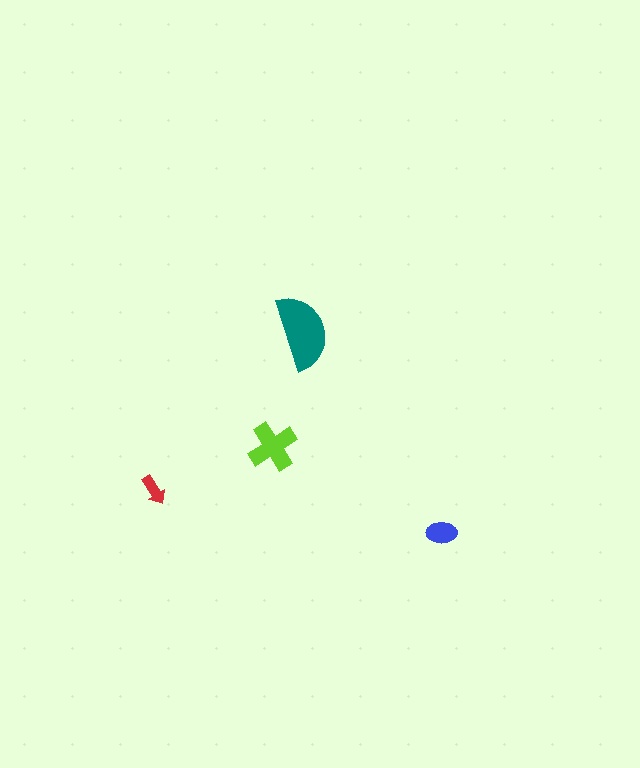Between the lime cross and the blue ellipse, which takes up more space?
The lime cross.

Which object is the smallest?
The red arrow.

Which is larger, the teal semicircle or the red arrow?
The teal semicircle.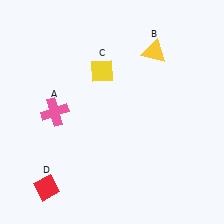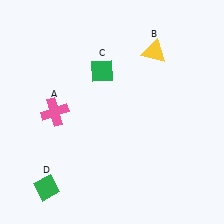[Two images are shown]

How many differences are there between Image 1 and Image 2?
There are 2 differences between the two images.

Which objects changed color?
C changed from yellow to green. D changed from red to green.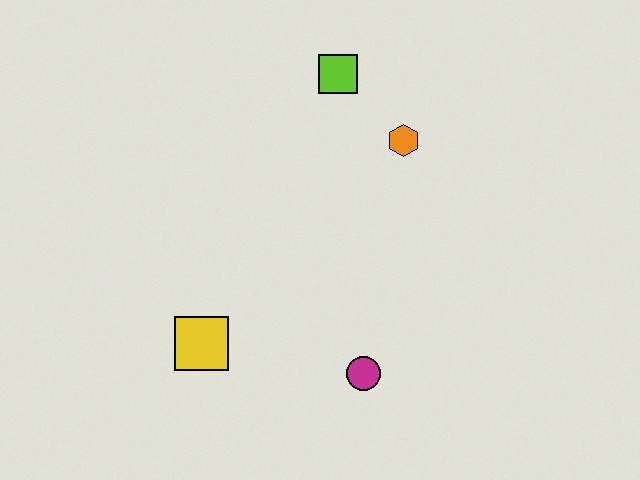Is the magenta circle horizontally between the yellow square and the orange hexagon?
Yes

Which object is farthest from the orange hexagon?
The yellow square is farthest from the orange hexagon.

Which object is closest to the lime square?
The orange hexagon is closest to the lime square.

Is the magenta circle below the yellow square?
Yes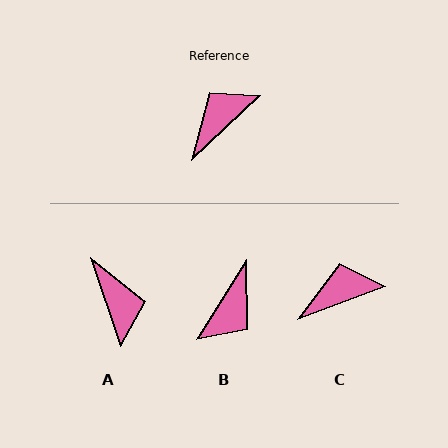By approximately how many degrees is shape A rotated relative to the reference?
Approximately 115 degrees clockwise.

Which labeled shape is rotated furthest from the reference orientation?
B, about 165 degrees away.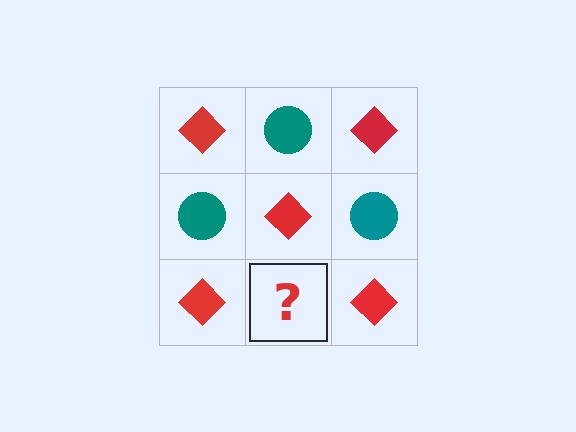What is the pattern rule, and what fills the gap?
The rule is that it alternates red diamond and teal circle in a checkerboard pattern. The gap should be filled with a teal circle.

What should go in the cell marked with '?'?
The missing cell should contain a teal circle.